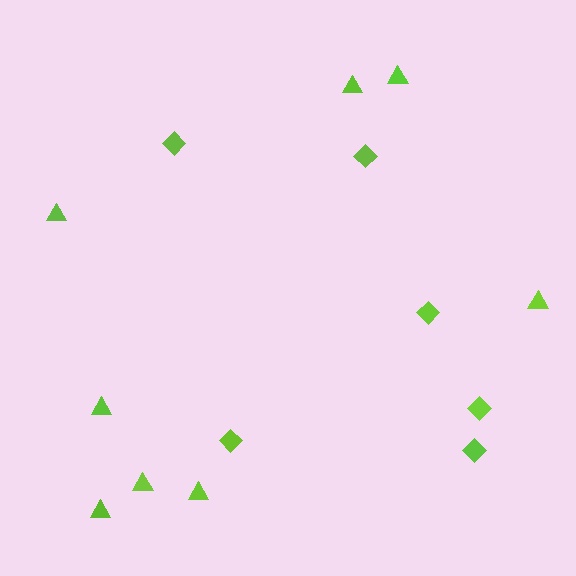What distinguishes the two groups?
There are 2 groups: one group of triangles (8) and one group of diamonds (6).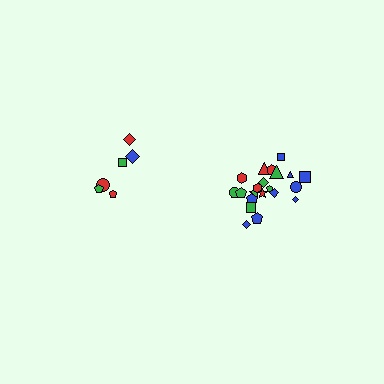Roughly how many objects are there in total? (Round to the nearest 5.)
Roughly 30 objects in total.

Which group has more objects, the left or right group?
The right group.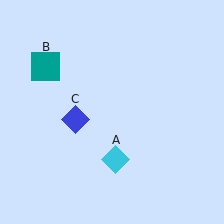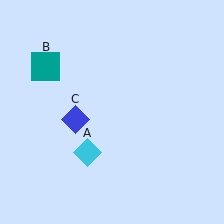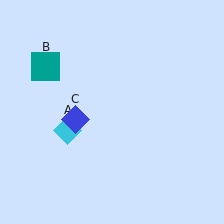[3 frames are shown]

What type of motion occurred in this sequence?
The cyan diamond (object A) rotated clockwise around the center of the scene.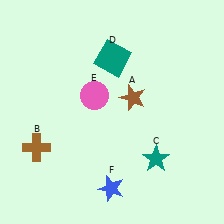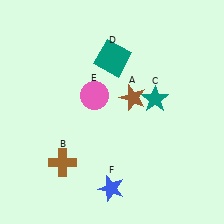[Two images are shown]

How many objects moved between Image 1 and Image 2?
2 objects moved between the two images.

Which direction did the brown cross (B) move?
The brown cross (B) moved right.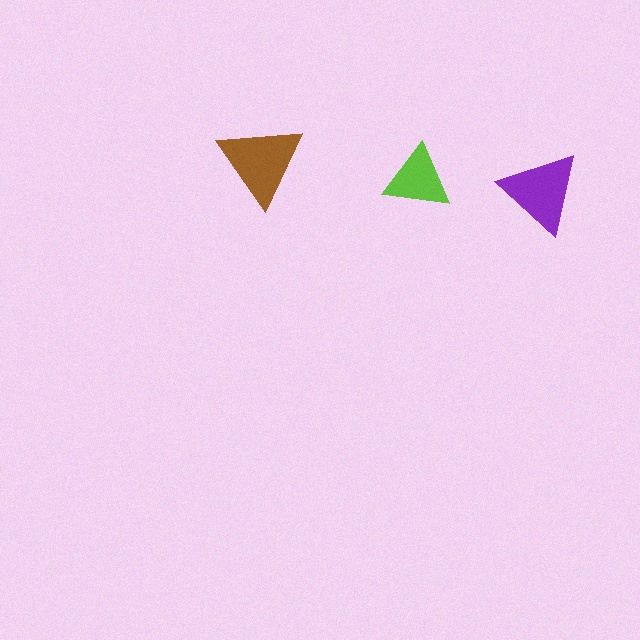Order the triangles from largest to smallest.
the brown one, the purple one, the lime one.